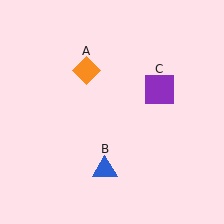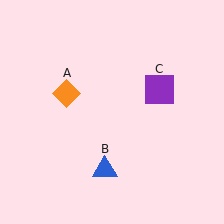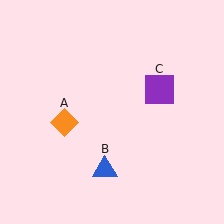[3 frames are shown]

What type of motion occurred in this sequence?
The orange diamond (object A) rotated counterclockwise around the center of the scene.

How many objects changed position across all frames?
1 object changed position: orange diamond (object A).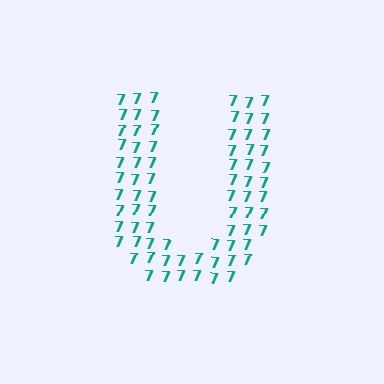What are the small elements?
The small elements are digit 7's.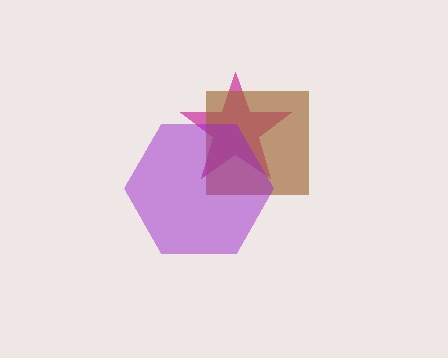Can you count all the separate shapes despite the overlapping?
Yes, there are 3 separate shapes.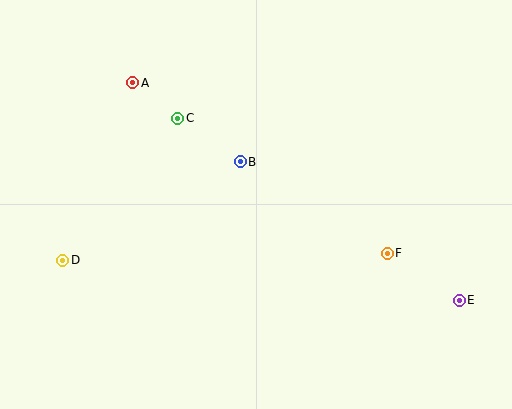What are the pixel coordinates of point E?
Point E is at (459, 300).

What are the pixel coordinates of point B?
Point B is at (240, 162).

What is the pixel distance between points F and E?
The distance between F and E is 86 pixels.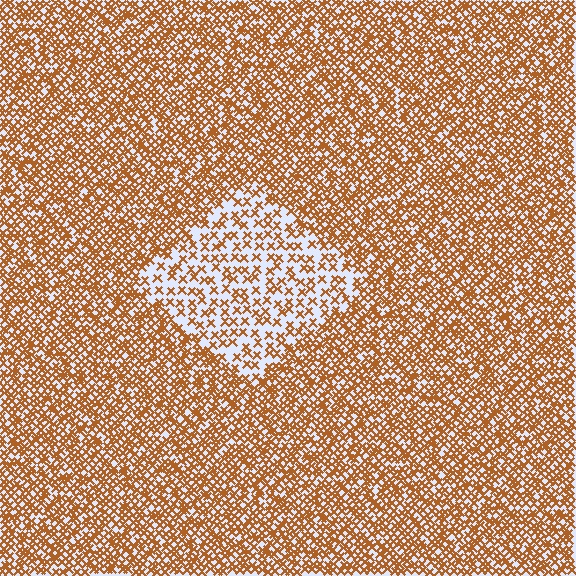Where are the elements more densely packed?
The elements are more densely packed outside the diamond boundary.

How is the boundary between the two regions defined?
The boundary is defined by a change in element density (approximately 2.2x ratio). All elements are the same color, size, and shape.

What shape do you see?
I see a diamond.